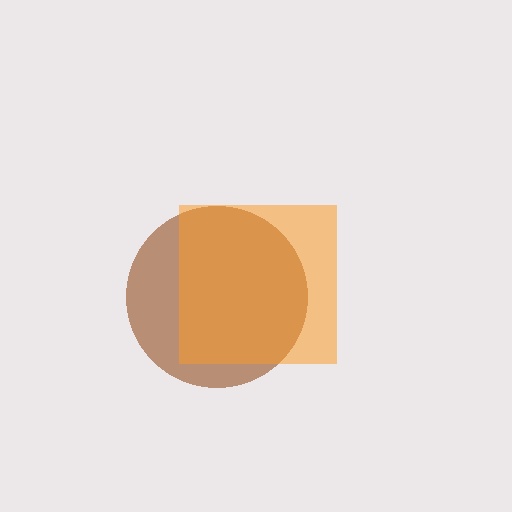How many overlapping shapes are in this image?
There are 2 overlapping shapes in the image.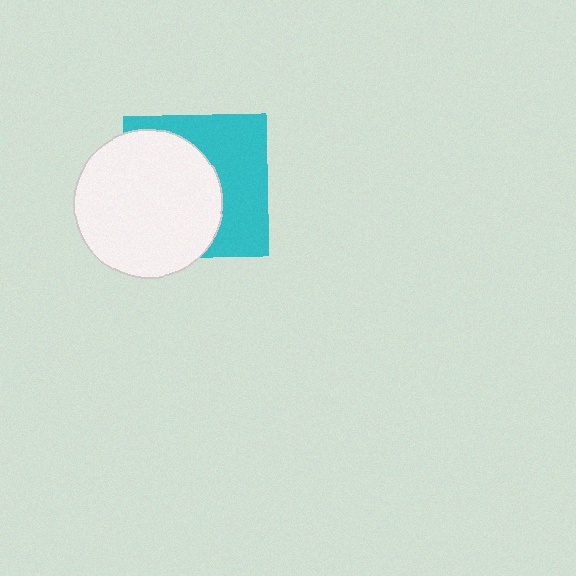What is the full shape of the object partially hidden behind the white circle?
The partially hidden object is a cyan square.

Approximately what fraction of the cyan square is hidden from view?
Roughly 55% of the cyan square is hidden behind the white circle.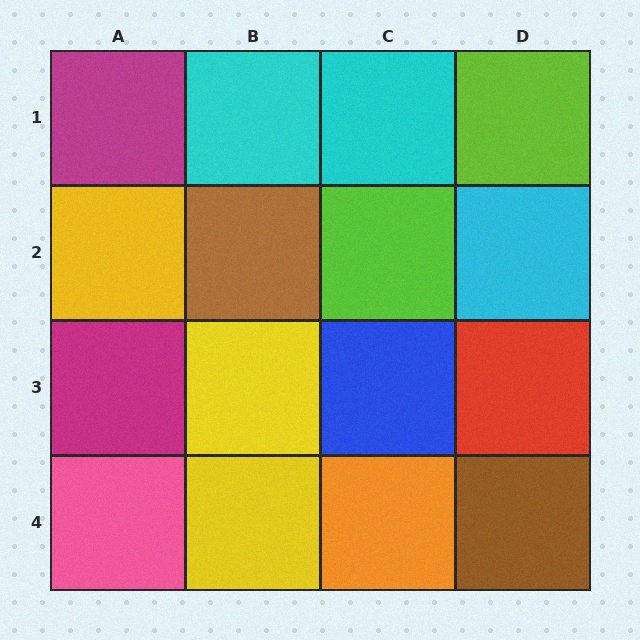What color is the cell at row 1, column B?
Cyan.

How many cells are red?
1 cell is red.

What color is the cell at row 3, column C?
Blue.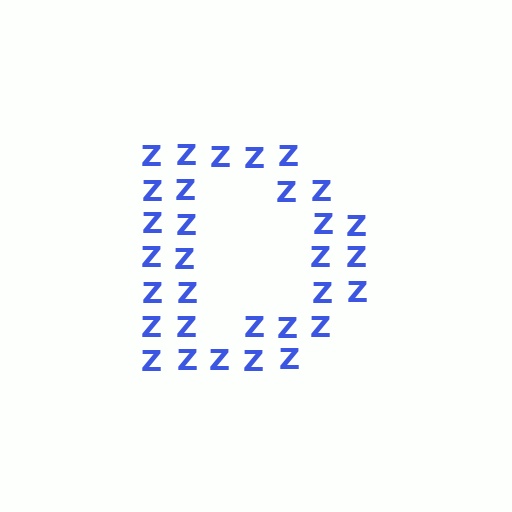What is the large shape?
The large shape is the letter D.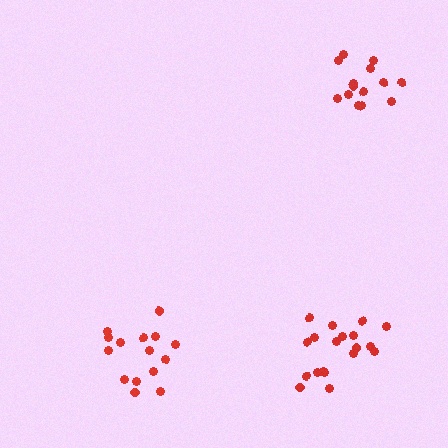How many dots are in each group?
Group 1: 14 dots, Group 2: 19 dots, Group 3: 15 dots (48 total).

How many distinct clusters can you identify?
There are 3 distinct clusters.